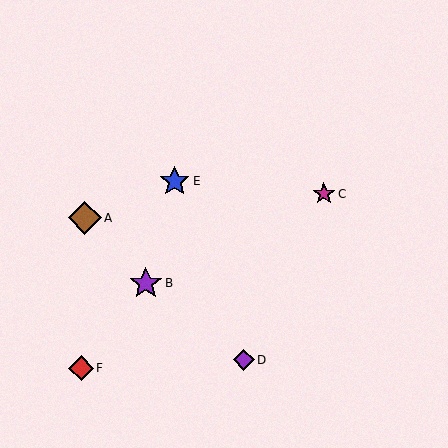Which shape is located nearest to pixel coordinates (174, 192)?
The blue star (labeled E) at (175, 181) is nearest to that location.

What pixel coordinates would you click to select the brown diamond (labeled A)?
Click at (85, 218) to select the brown diamond A.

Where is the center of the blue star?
The center of the blue star is at (175, 181).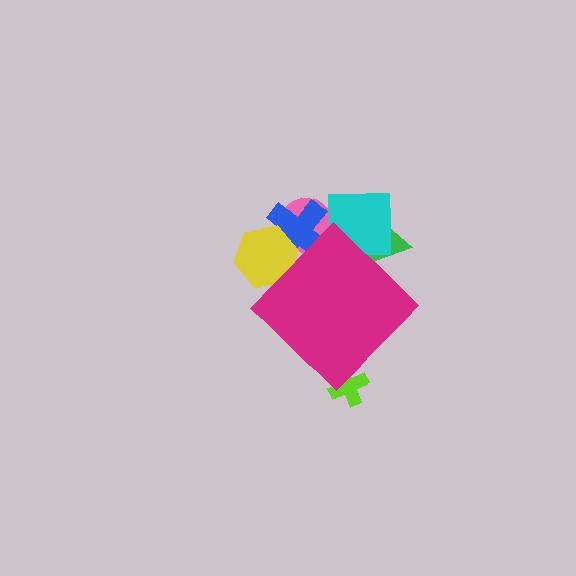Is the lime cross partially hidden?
Yes, the lime cross is partially hidden behind the magenta diamond.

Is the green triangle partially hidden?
Yes, the green triangle is partially hidden behind the magenta diamond.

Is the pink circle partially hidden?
Yes, the pink circle is partially hidden behind the magenta diamond.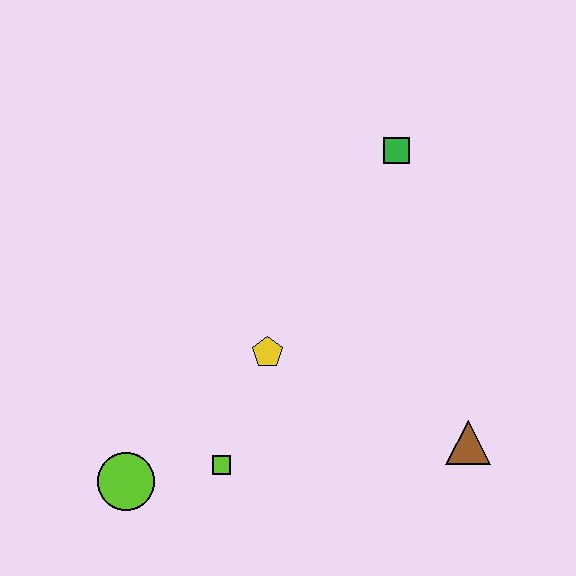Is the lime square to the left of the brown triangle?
Yes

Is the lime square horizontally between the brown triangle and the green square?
No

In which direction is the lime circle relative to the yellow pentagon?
The lime circle is to the left of the yellow pentagon.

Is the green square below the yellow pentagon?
No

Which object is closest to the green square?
The yellow pentagon is closest to the green square.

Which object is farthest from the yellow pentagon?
The green square is farthest from the yellow pentagon.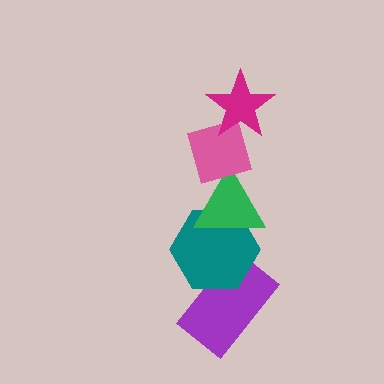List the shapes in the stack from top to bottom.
From top to bottom: the magenta star, the pink diamond, the green triangle, the teal hexagon, the purple rectangle.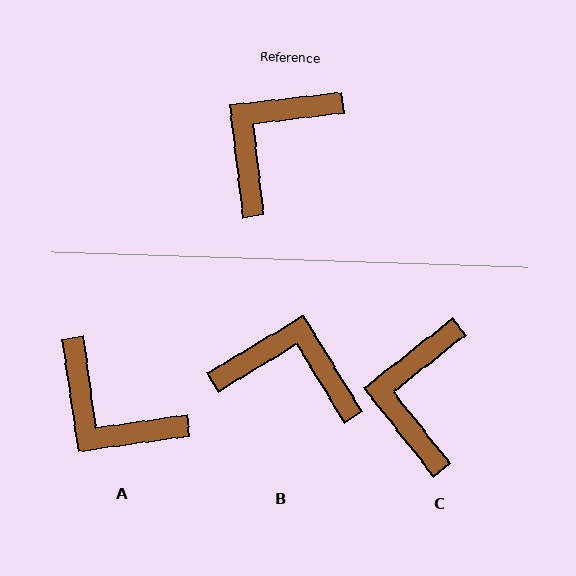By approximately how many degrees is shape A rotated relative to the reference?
Approximately 91 degrees counter-clockwise.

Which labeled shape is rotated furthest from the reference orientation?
A, about 91 degrees away.